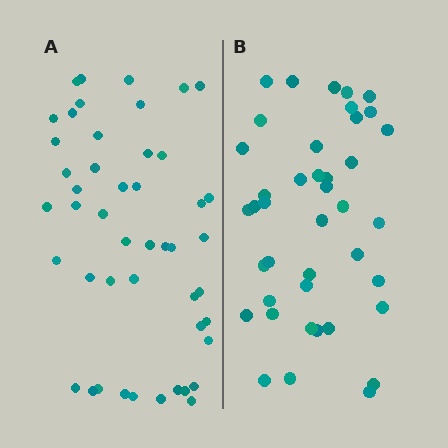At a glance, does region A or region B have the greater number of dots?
Region A (the left region) has more dots.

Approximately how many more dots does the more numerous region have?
Region A has about 6 more dots than region B.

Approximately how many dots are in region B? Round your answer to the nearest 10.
About 40 dots. (The exact count is 41, which rounds to 40.)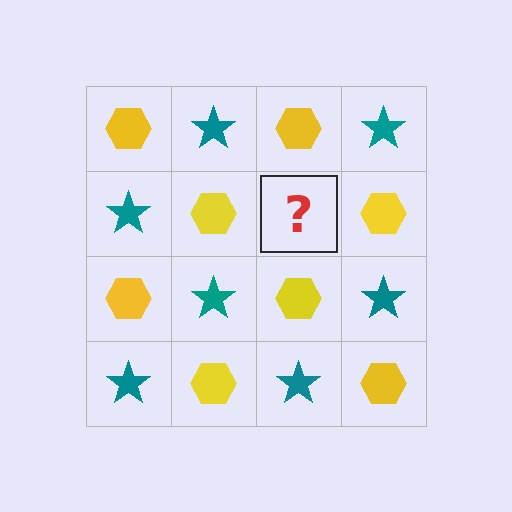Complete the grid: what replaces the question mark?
The question mark should be replaced with a teal star.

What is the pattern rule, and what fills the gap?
The rule is that it alternates yellow hexagon and teal star in a checkerboard pattern. The gap should be filled with a teal star.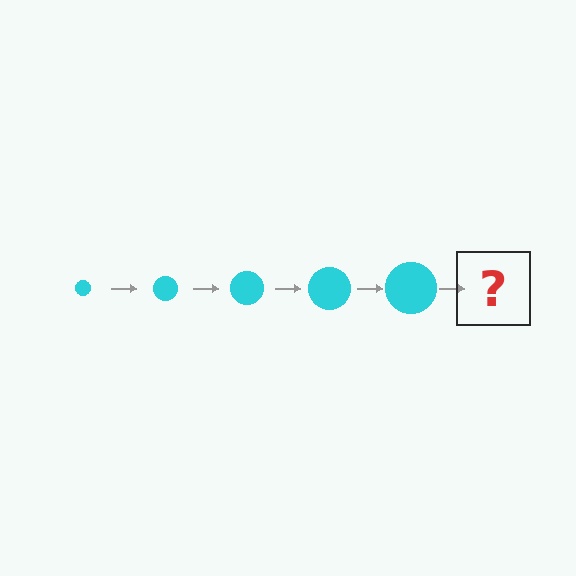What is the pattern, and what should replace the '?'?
The pattern is that the circle gets progressively larger each step. The '?' should be a cyan circle, larger than the previous one.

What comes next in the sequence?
The next element should be a cyan circle, larger than the previous one.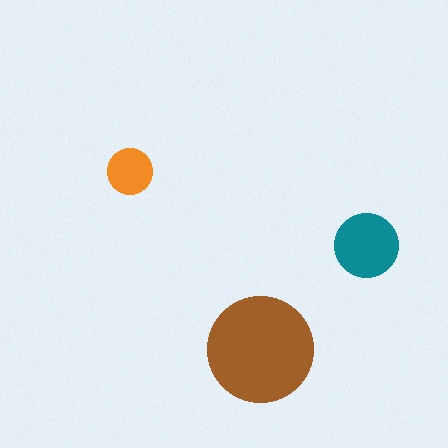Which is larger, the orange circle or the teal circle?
The teal one.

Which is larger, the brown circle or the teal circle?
The brown one.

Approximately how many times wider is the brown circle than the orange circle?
About 2.5 times wider.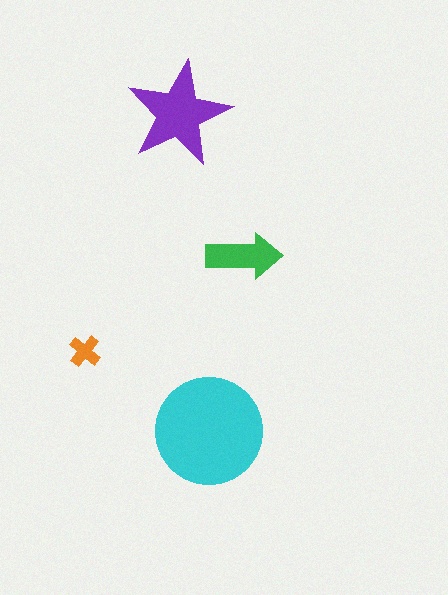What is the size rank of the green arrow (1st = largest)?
3rd.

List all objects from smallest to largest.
The orange cross, the green arrow, the purple star, the cyan circle.